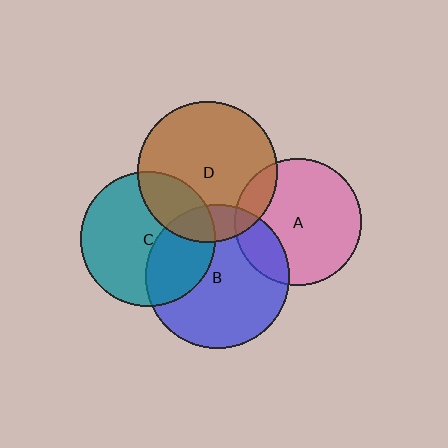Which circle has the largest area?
Circle B (blue).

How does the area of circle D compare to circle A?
Approximately 1.2 times.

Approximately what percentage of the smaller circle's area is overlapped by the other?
Approximately 20%.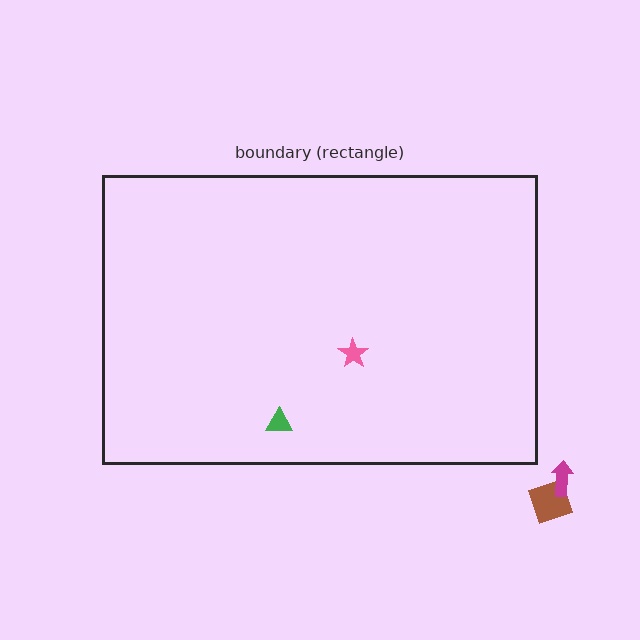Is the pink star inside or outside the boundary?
Inside.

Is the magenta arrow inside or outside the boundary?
Outside.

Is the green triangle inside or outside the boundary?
Inside.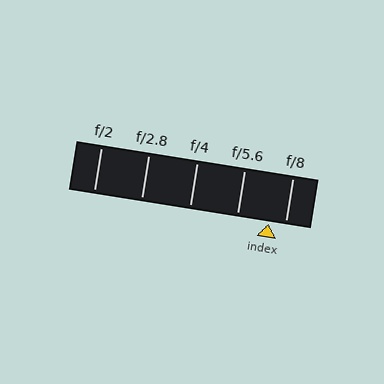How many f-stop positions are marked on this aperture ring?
There are 5 f-stop positions marked.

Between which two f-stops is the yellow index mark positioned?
The index mark is between f/5.6 and f/8.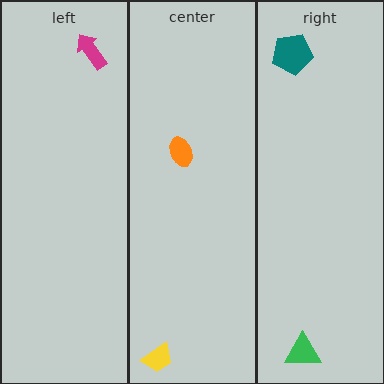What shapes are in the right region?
The teal pentagon, the green triangle.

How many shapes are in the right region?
2.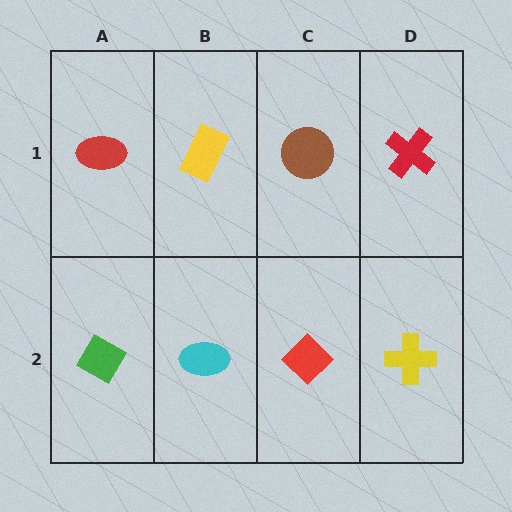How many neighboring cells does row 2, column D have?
2.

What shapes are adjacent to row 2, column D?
A red cross (row 1, column D), a red diamond (row 2, column C).